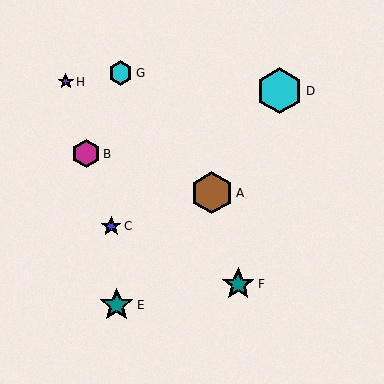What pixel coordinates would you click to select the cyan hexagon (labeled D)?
Click at (280, 91) to select the cyan hexagon D.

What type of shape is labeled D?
Shape D is a cyan hexagon.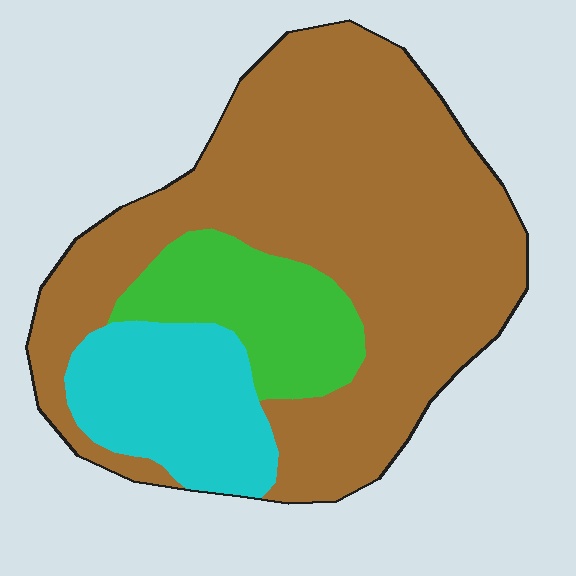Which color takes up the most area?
Brown, at roughly 70%.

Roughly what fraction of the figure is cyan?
Cyan takes up about one sixth (1/6) of the figure.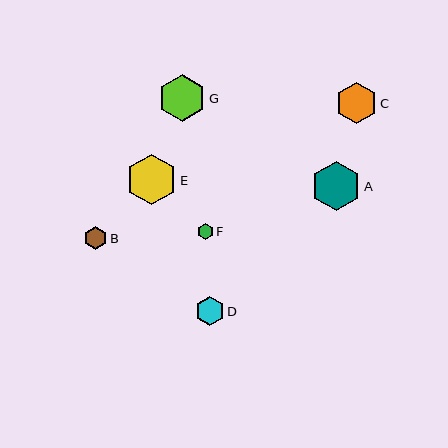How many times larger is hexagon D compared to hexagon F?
Hexagon D is approximately 1.9 times the size of hexagon F.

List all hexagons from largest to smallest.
From largest to smallest: E, A, G, C, D, B, F.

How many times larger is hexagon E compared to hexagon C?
Hexagon E is approximately 1.2 times the size of hexagon C.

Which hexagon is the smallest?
Hexagon F is the smallest with a size of approximately 15 pixels.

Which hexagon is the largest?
Hexagon E is the largest with a size of approximately 50 pixels.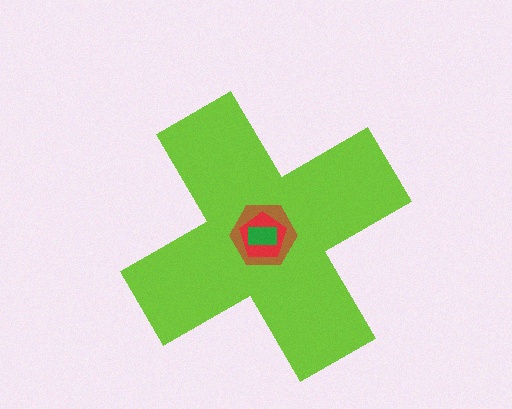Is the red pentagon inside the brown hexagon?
Yes.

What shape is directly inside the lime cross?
The brown hexagon.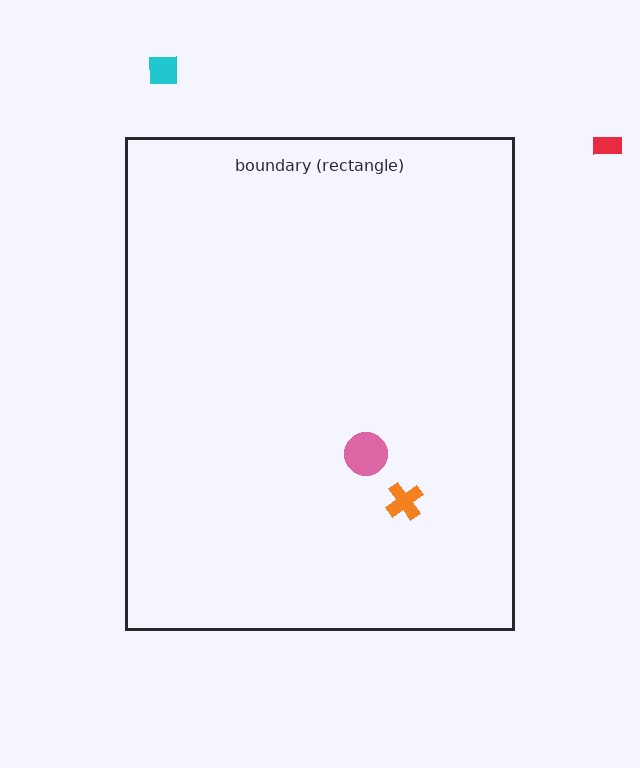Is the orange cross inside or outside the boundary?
Inside.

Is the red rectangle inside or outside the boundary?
Outside.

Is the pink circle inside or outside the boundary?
Inside.